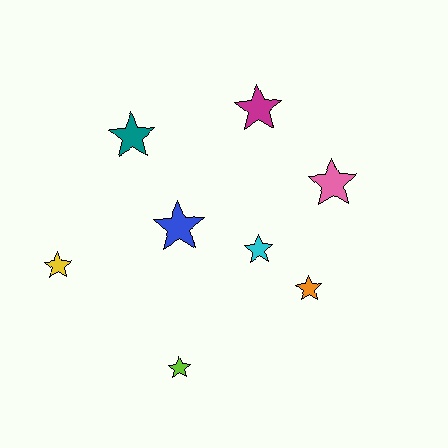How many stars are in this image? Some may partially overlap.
There are 8 stars.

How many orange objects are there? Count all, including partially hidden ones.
There is 1 orange object.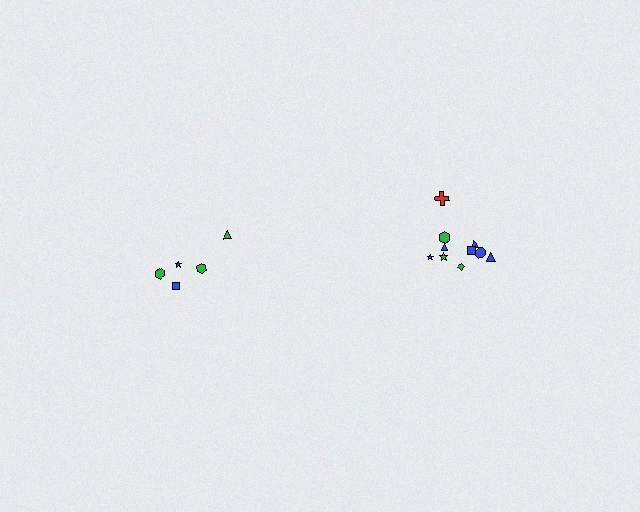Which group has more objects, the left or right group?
The right group.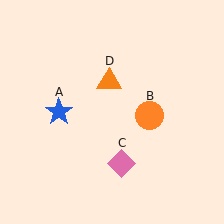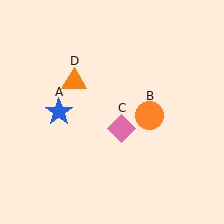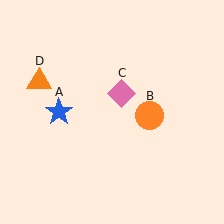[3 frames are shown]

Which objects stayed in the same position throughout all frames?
Blue star (object A) and orange circle (object B) remained stationary.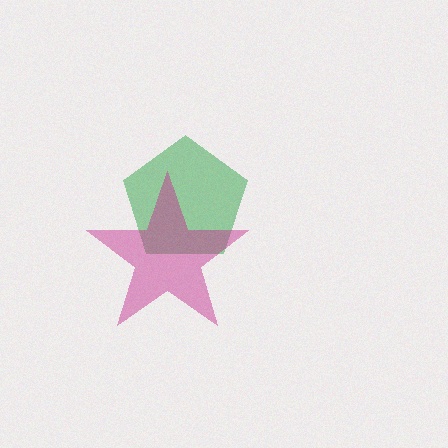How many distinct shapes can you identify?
There are 2 distinct shapes: a green pentagon, a magenta star.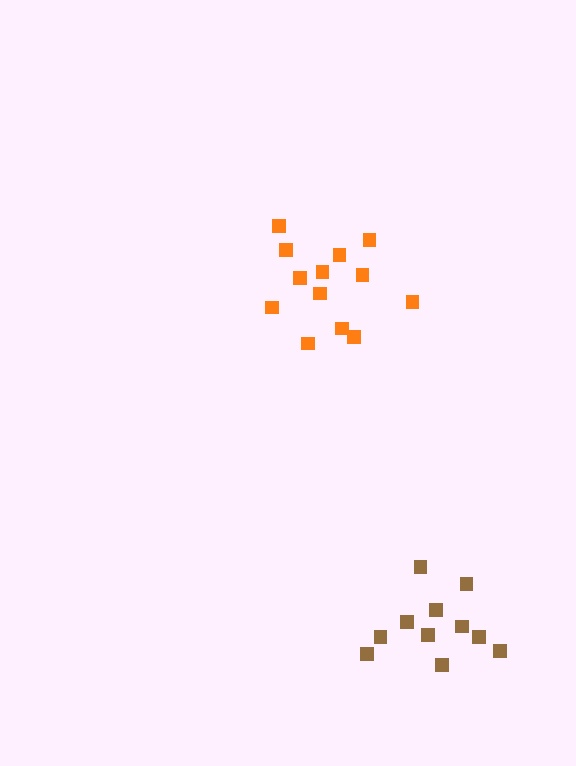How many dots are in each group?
Group 1: 11 dots, Group 2: 13 dots (24 total).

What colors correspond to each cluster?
The clusters are colored: brown, orange.